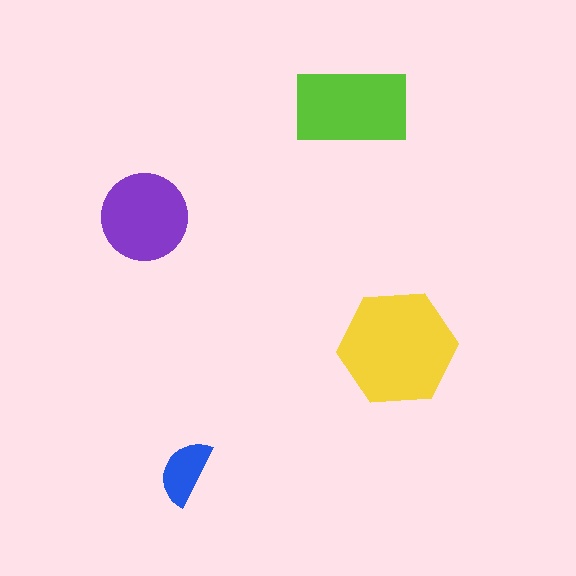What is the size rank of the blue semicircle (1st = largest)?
4th.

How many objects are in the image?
There are 4 objects in the image.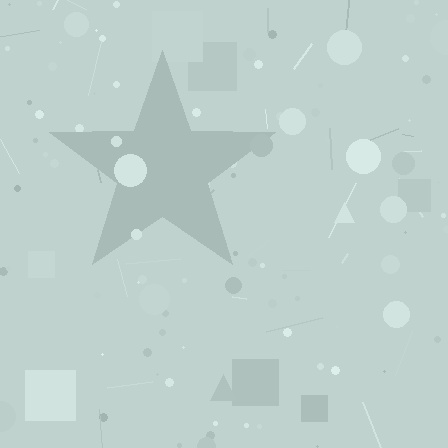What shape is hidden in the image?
A star is hidden in the image.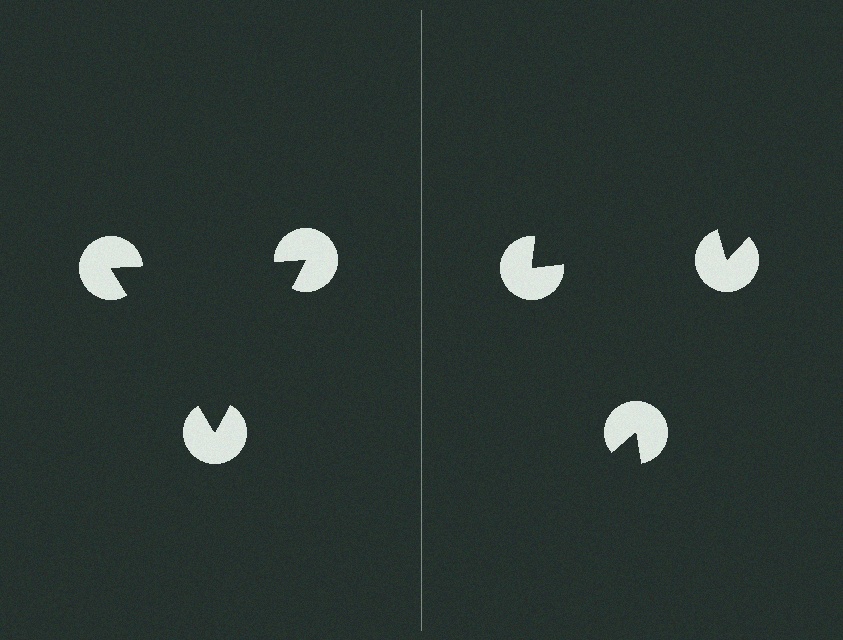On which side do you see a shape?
An illusory triangle appears on the left side. On the right side the wedge cuts are rotated, so no coherent shape forms.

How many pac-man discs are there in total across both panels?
6 — 3 on each side.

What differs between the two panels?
The pac-man discs are positioned identically on both sides; only the wedge orientations differ. On the left they align to a triangle; on the right they are misaligned.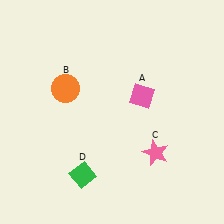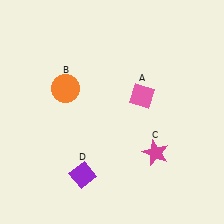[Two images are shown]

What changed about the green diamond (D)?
In Image 1, D is green. In Image 2, it changed to purple.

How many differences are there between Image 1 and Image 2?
There are 2 differences between the two images.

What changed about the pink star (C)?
In Image 1, C is pink. In Image 2, it changed to magenta.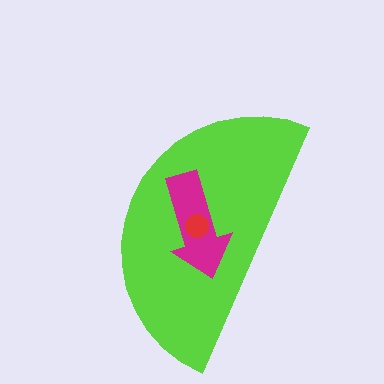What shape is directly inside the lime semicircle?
The magenta arrow.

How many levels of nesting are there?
3.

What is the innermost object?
The red circle.